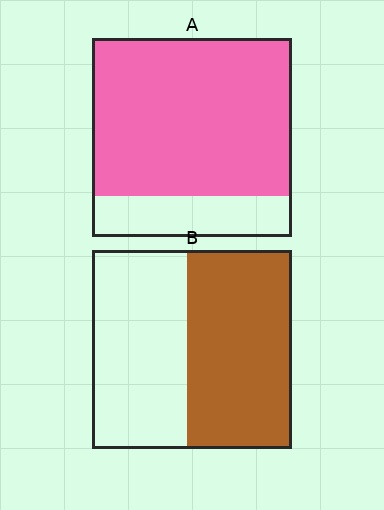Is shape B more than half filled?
Roughly half.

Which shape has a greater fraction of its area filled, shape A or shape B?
Shape A.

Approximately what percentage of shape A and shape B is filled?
A is approximately 80% and B is approximately 50%.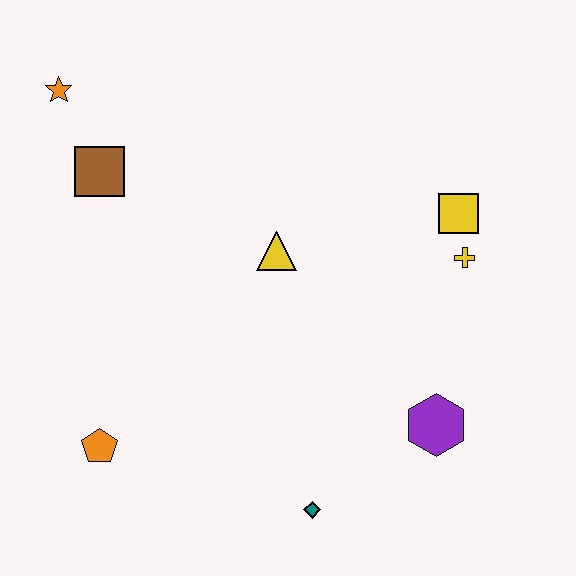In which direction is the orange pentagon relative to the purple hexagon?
The orange pentagon is to the left of the purple hexagon.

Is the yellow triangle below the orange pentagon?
No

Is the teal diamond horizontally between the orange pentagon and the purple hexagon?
Yes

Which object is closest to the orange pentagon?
The teal diamond is closest to the orange pentagon.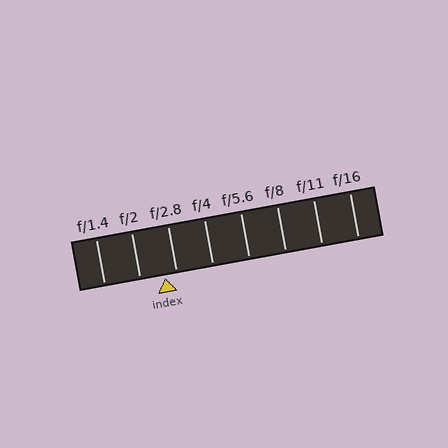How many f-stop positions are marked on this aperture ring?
There are 8 f-stop positions marked.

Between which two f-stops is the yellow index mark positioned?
The index mark is between f/2 and f/2.8.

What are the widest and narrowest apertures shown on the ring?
The widest aperture shown is f/1.4 and the narrowest is f/16.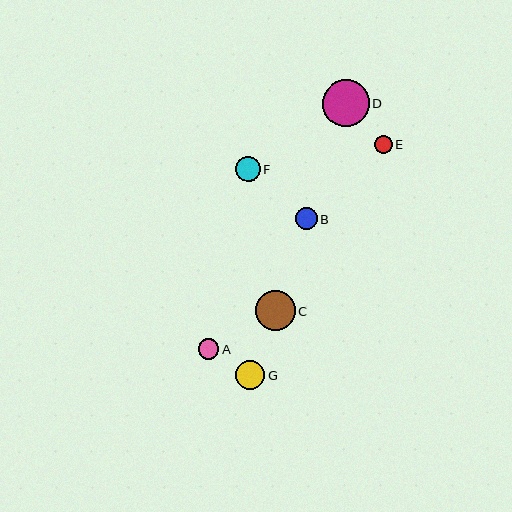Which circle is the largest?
Circle D is the largest with a size of approximately 47 pixels.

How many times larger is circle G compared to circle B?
Circle G is approximately 1.3 times the size of circle B.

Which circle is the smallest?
Circle E is the smallest with a size of approximately 18 pixels.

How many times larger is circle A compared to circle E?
Circle A is approximately 1.2 times the size of circle E.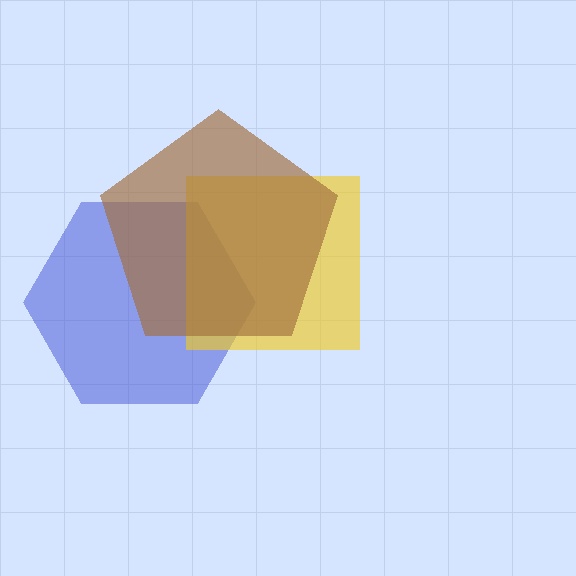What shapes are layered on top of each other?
The layered shapes are: a blue hexagon, a yellow square, a brown pentagon.